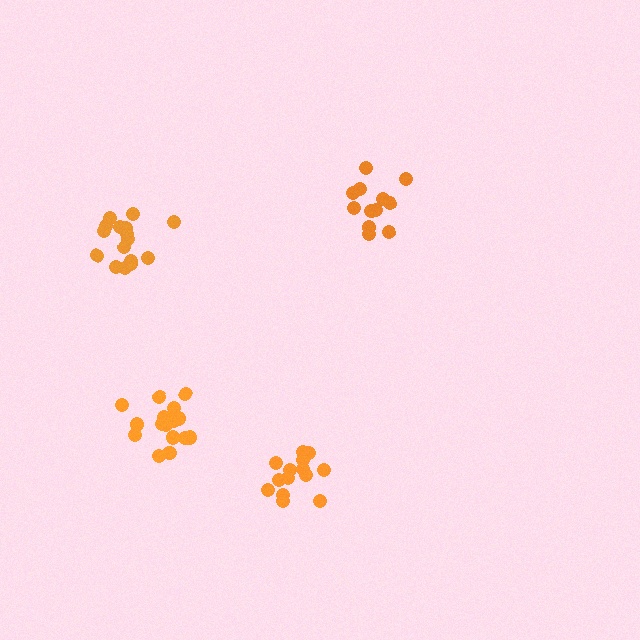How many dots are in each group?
Group 1: 13 dots, Group 2: 14 dots, Group 3: 16 dots, Group 4: 16 dots (59 total).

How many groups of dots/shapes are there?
There are 4 groups.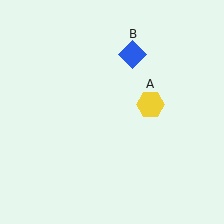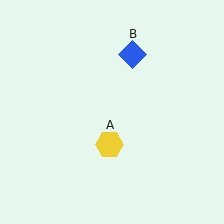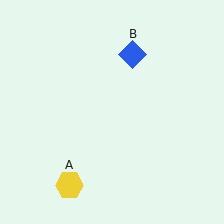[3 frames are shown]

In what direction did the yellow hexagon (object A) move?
The yellow hexagon (object A) moved down and to the left.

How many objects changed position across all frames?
1 object changed position: yellow hexagon (object A).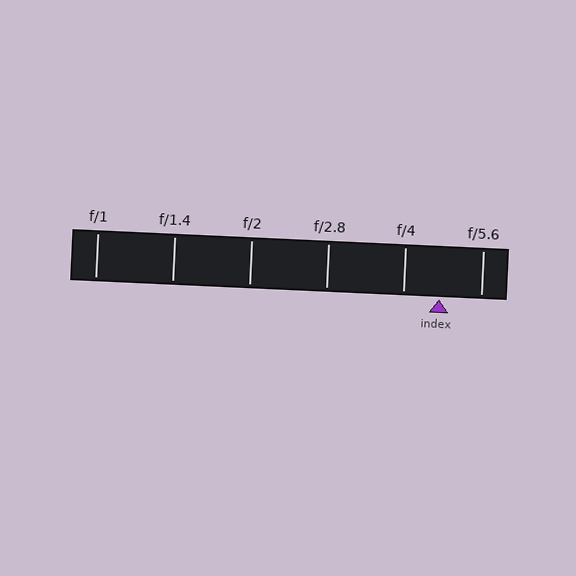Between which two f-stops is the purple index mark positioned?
The index mark is between f/4 and f/5.6.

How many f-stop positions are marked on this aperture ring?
There are 6 f-stop positions marked.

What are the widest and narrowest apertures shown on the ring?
The widest aperture shown is f/1 and the narrowest is f/5.6.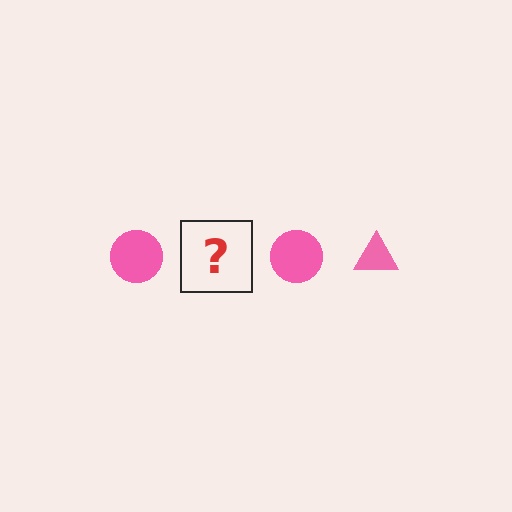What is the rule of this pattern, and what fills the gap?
The rule is that the pattern cycles through circle, triangle shapes in pink. The gap should be filled with a pink triangle.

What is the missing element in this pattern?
The missing element is a pink triangle.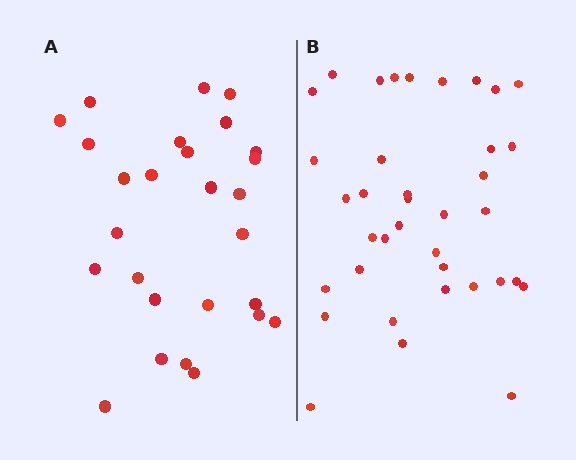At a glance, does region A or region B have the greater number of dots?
Region B (the right region) has more dots.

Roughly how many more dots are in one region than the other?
Region B has roughly 10 or so more dots than region A.